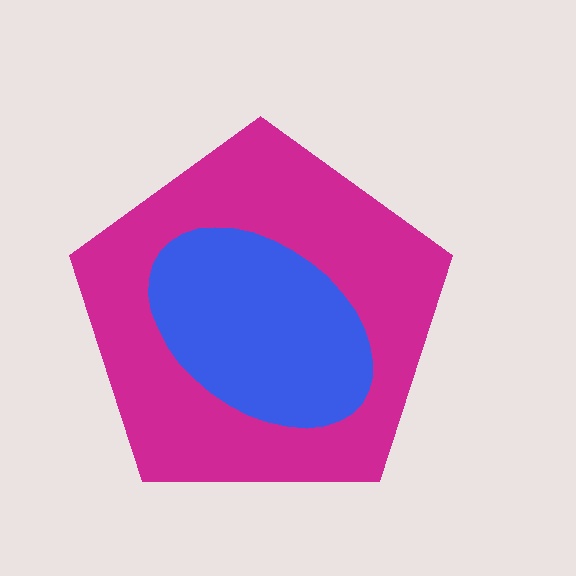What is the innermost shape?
The blue ellipse.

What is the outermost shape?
The magenta pentagon.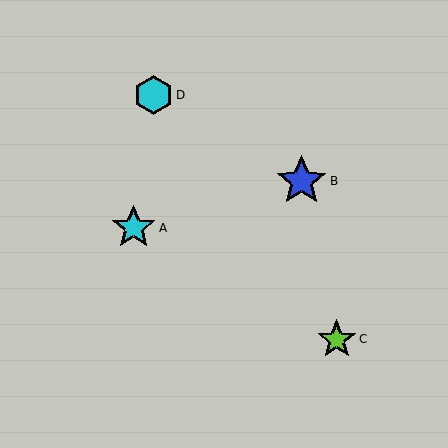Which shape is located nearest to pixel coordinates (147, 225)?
The cyan star (labeled A) at (134, 228) is nearest to that location.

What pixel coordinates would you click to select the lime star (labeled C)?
Click at (337, 339) to select the lime star C.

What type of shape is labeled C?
Shape C is a lime star.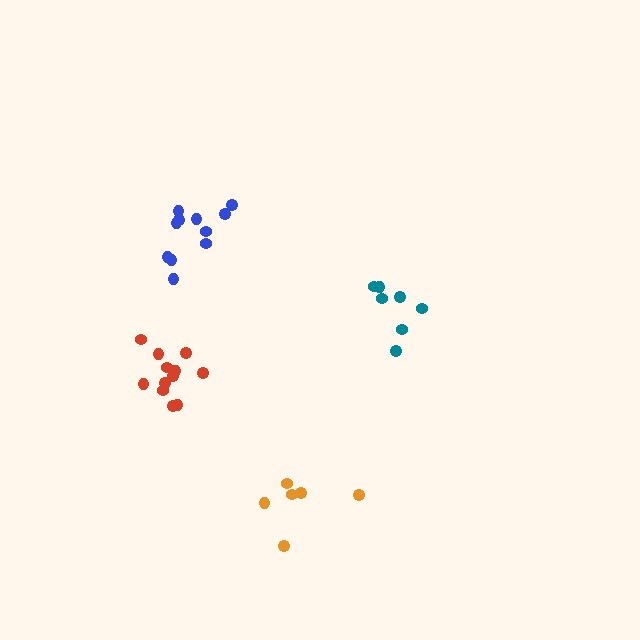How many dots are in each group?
Group 1: 6 dots, Group 2: 11 dots, Group 3: 7 dots, Group 4: 12 dots (36 total).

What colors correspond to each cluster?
The clusters are colored: orange, blue, teal, red.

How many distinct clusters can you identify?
There are 4 distinct clusters.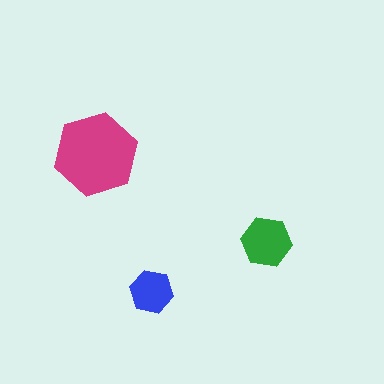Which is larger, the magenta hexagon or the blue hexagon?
The magenta one.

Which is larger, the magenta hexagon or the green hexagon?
The magenta one.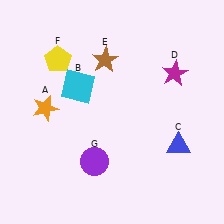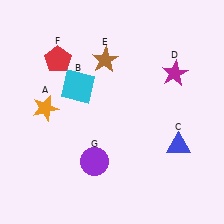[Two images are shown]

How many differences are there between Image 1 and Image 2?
There is 1 difference between the two images.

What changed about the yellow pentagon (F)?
In Image 1, F is yellow. In Image 2, it changed to red.